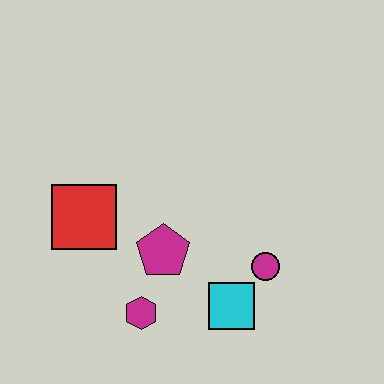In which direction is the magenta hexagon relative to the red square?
The magenta hexagon is below the red square.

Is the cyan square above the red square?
No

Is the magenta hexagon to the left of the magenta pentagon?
Yes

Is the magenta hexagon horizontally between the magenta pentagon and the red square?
Yes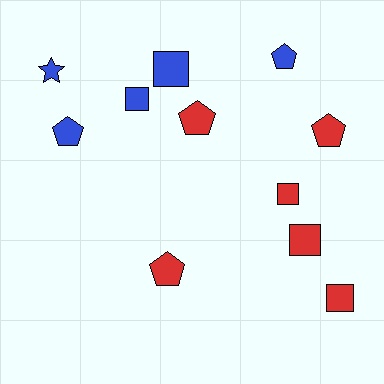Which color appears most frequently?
Red, with 6 objects.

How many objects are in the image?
There are 11 objects.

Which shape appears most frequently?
Square, with 5 objects.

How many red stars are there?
There are no red stars.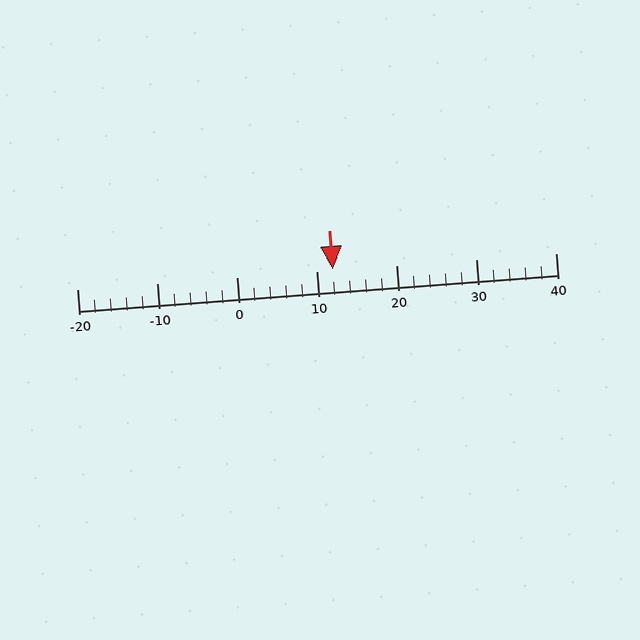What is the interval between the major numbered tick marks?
The major tick marks are spaced 10 units apart.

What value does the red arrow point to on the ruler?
The red arrow points to approximately 12.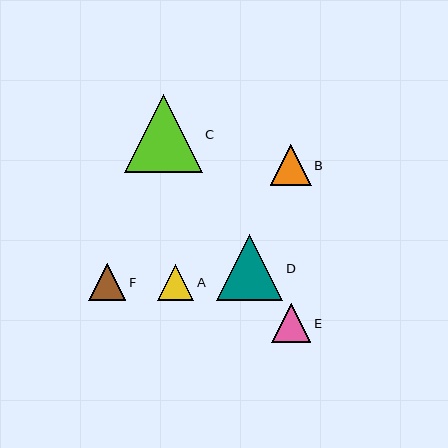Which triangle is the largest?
Triangle C is the largest with a size of approximately 78 pixels.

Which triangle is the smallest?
Triangle A is the smallest with a size of approximately 36 pixels.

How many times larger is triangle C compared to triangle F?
Triangle C is approximately 2.1 times the size of triangle F.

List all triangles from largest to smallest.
From largest to smallest: C, D, B, E, F, A.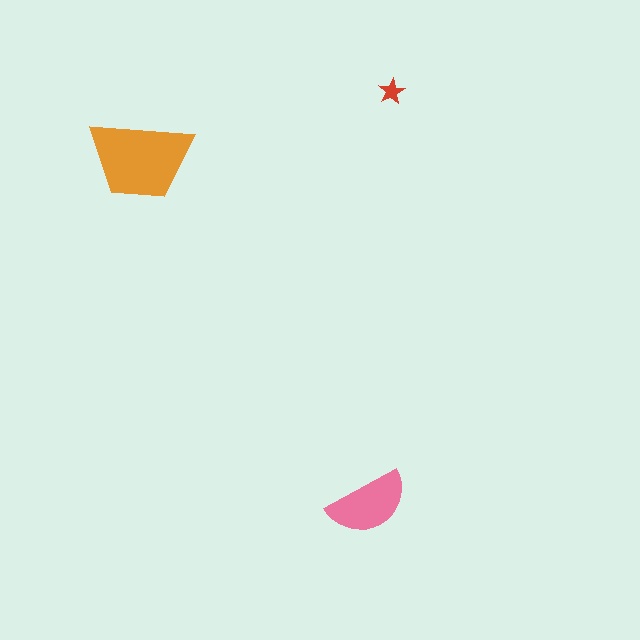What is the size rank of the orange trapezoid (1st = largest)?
1st.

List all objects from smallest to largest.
The red star, the pink semicircle, the orange trapezoid.